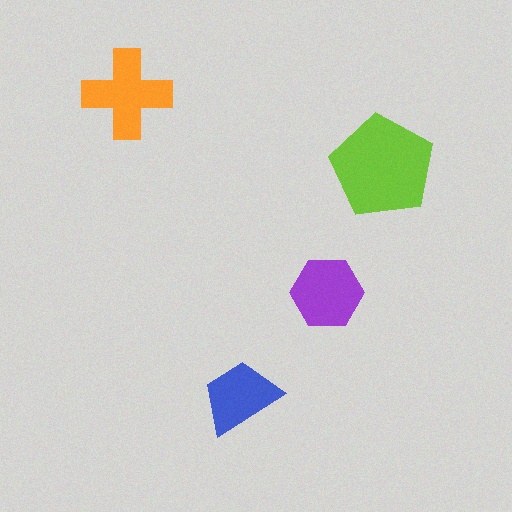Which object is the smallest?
The blue trapezoid.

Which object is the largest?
The lime pentagon.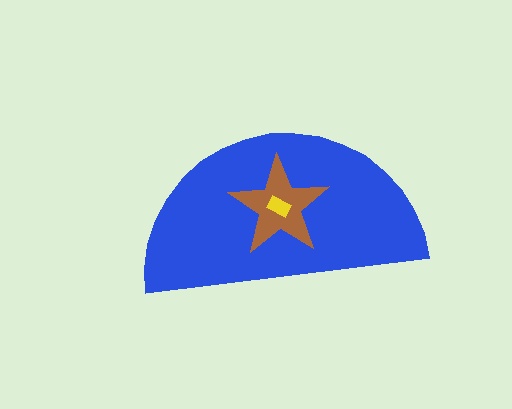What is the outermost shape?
The blue semicircle.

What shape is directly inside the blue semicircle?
The brown star.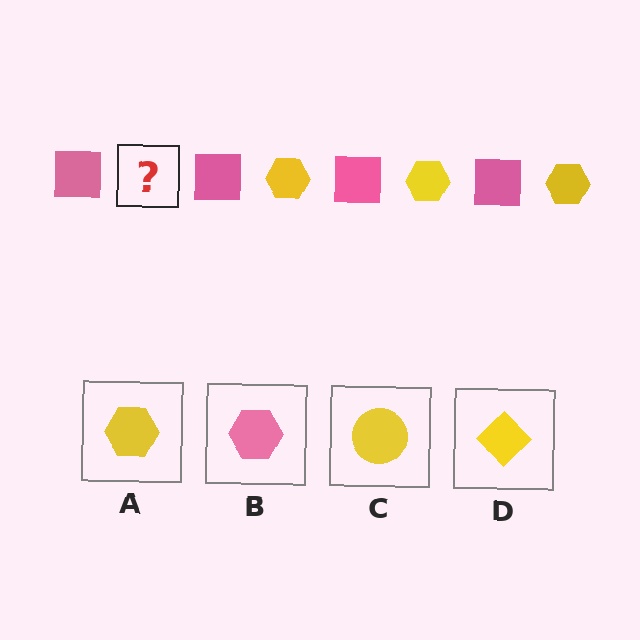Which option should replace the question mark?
Option A.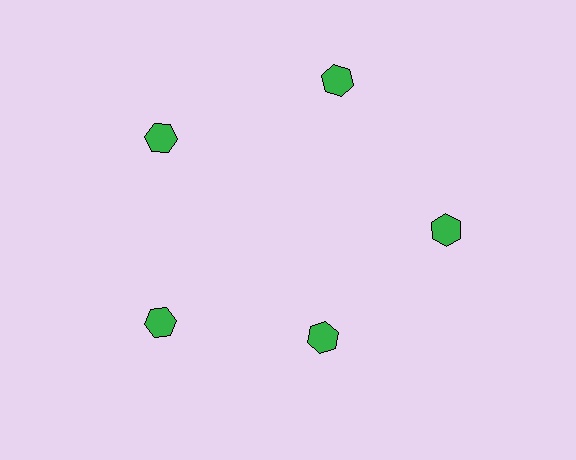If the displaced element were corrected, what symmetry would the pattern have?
It would have 5-fold rotational symmetry — the pattern would map onto itself every 72 degrees.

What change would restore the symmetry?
The symmetry would be restored by moving it outward, back onto the ring so that all 5 hexagons sit at equal angles and equal distance from the center.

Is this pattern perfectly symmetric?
No. The 5 green hexagons are arranged in a ring, but one element near the 5 o'clock position is pulled inward toward the center, breaking the 5-fold rotational symmetry.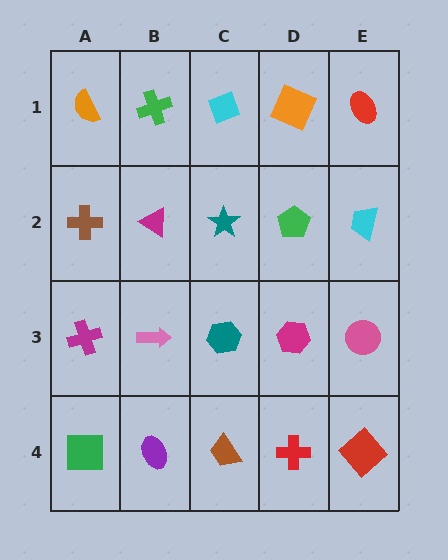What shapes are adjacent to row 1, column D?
A green pentagon (row 2, column D), a cyan diamond (row 1, column C), a red ellipse (row 1, column E).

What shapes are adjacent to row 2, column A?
An orange semicircle (row 1, column A), a magenta cross (row 3, column A), a magenta triangle (row 2, column B).